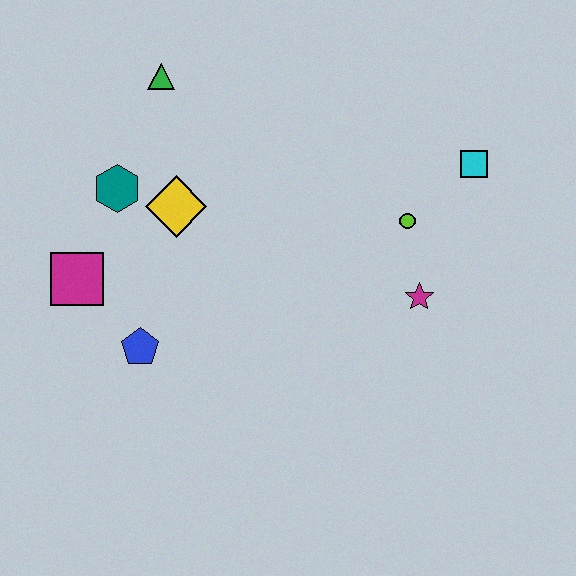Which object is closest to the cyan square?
The lime circle is closest to the cyan square.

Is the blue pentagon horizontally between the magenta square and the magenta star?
Yes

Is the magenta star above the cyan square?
No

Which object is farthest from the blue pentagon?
The cyan square is farthest from the blue pentagon.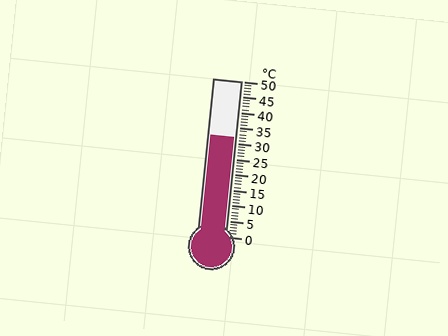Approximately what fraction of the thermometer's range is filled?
The thermometer is filled to approximately 65% of its range.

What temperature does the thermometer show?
The thermometer shows approximately 32°C.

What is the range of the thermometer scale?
The thermometer scale ranges from 0°C to 50°C.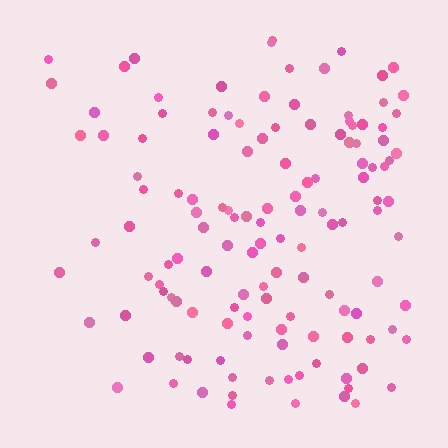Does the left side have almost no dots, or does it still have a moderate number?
Still a moderate number, just noticeably fewer than the right.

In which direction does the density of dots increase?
From left to right, with the right side densest.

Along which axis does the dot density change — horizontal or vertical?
Horizontal.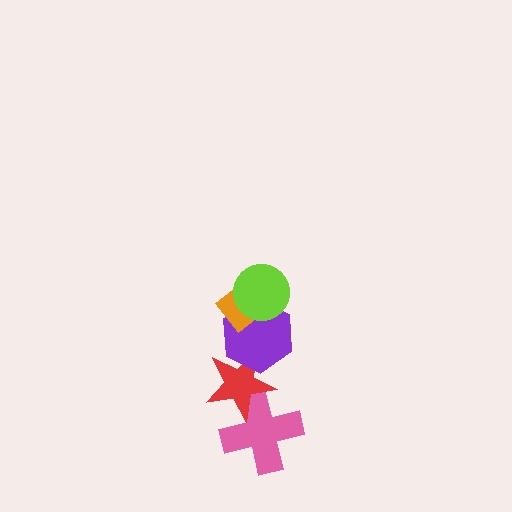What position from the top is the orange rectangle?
The orange rectangle is 2nd from the top.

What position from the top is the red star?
The red star is 4th from the top.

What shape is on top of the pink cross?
The red star is on top of the pink cross.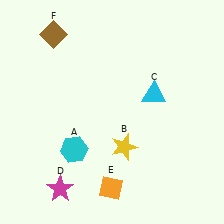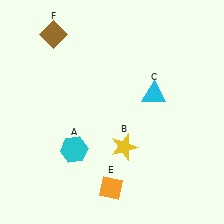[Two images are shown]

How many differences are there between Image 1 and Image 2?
There is 1 difference between the two images.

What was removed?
The magenta star (D) was removed in Image 2.